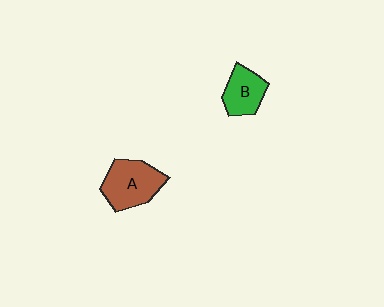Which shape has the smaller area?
Shape B (green).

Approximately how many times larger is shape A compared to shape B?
Approximately 1.4 times.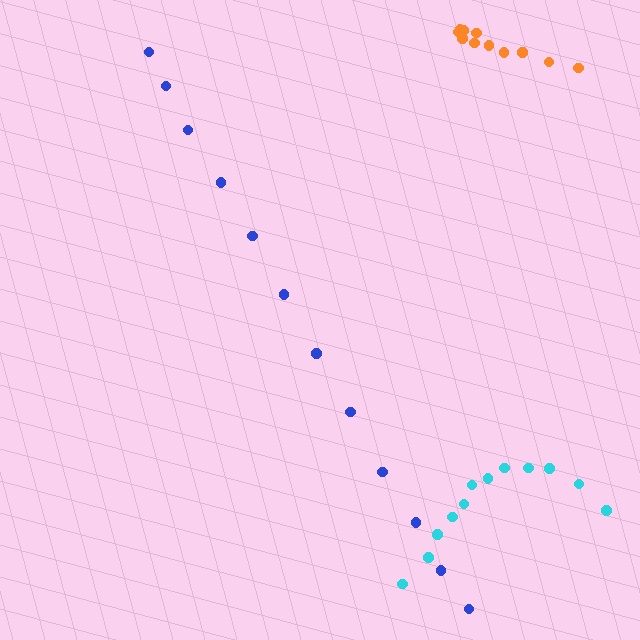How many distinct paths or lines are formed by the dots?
There are 3 distinct paths.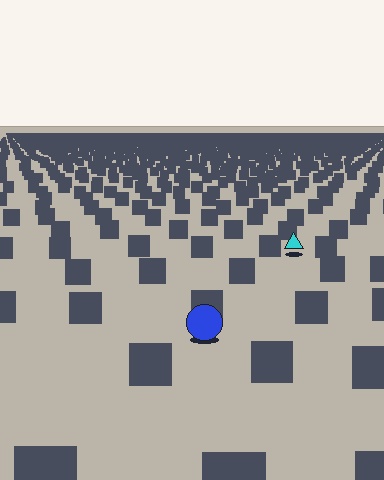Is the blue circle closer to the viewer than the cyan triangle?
Yes. The blue circle is closer — you can tell from the texture gradient: the ground texture is coarser near it.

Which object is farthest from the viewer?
The cyan triangle is farthest from the viewer. It appears smaller and the ground texture around it is denser.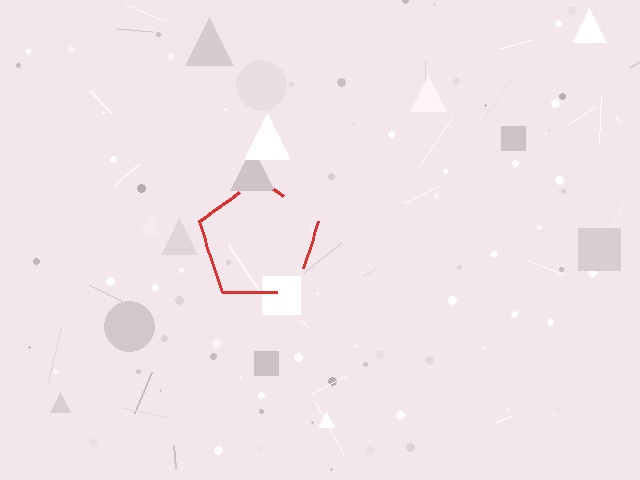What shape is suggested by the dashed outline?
The dashed outline suggests a pentagon.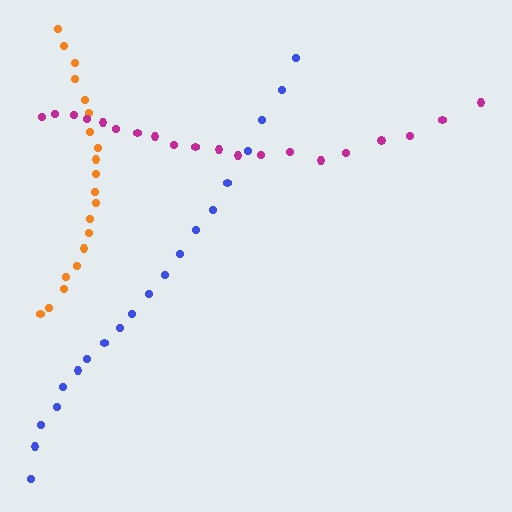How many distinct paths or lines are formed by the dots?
There are 3 distinct paths.